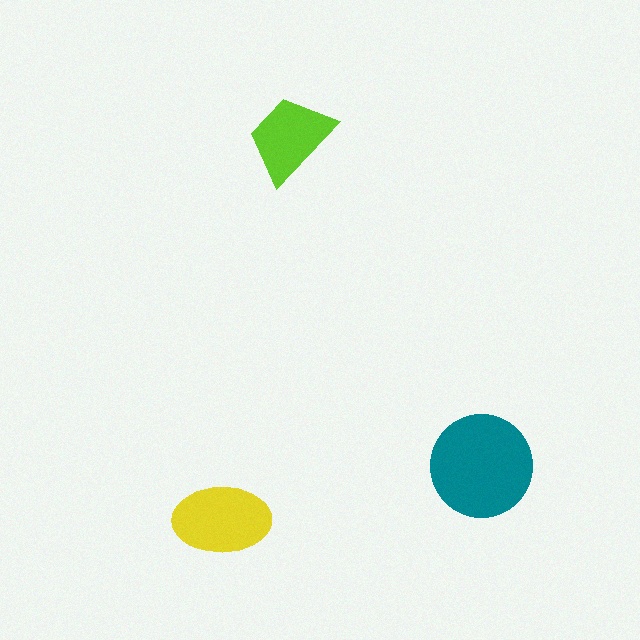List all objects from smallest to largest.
The lime trapezoid, the yellow ellipse, the teal circle.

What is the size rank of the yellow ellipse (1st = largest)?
2nd.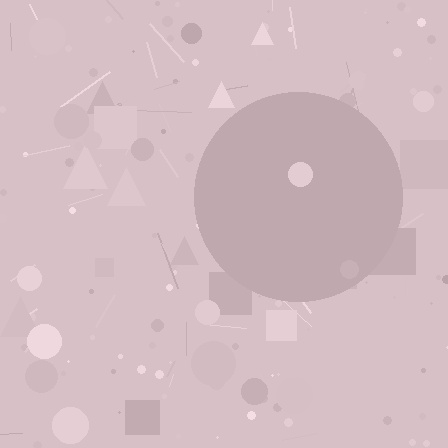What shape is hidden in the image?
A circle is hidden in the image.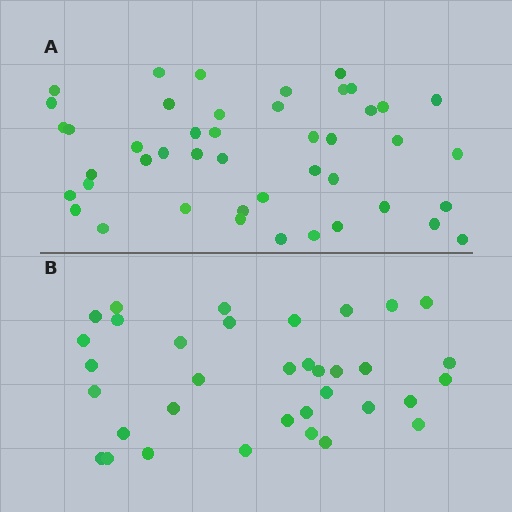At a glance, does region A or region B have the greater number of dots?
Region A (the top region) has more dots.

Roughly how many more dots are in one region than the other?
Region A has roughly 10 or so more dots than region B.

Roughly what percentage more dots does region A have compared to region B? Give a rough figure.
About 30% more.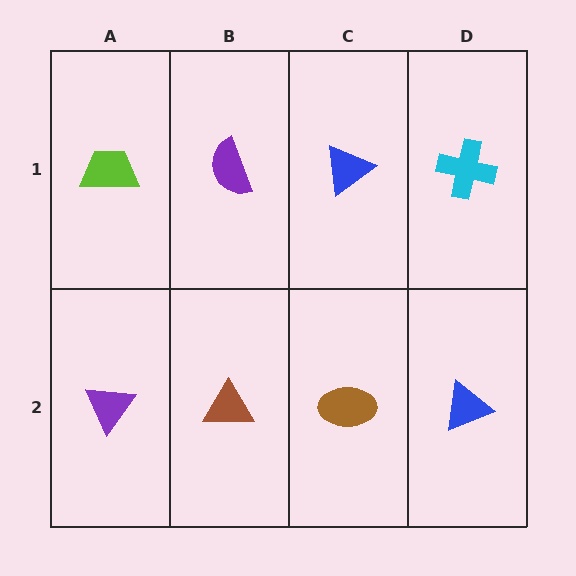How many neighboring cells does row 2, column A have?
2.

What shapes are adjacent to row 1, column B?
A brown triangle (row 2, column B), a lime trapezoid (row 1, column A), a blue triangle (row 1, column C).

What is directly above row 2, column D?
A cyan cross.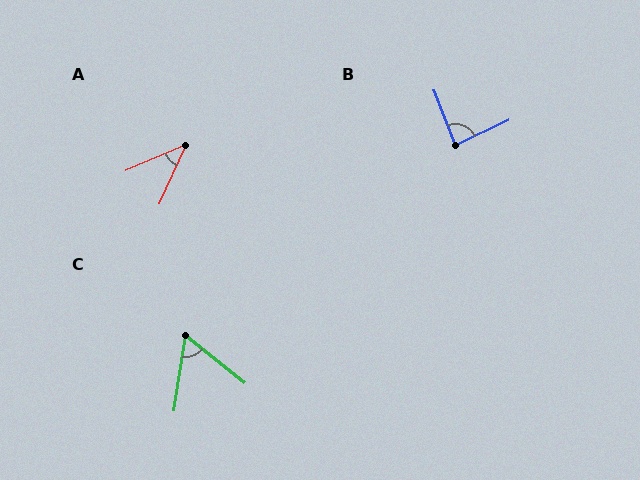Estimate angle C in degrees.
Approximately 60 degrees.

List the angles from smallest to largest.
A (42°), C (60°), B (86°).